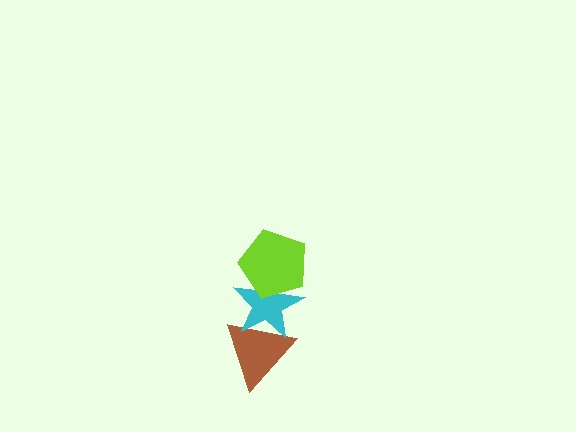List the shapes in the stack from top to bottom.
From top to bottom: the lime pentagon, the cyan star, the brown triangle.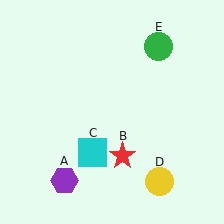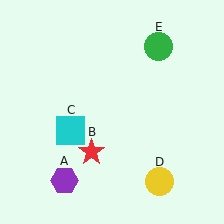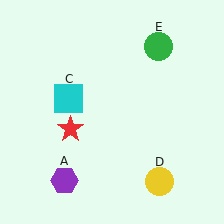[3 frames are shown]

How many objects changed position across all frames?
2 objects changed position: red star (object B), cyan square (object C).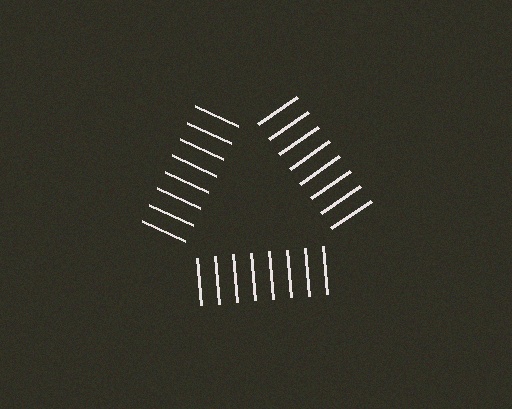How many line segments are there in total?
24 — 8 along each of the 3 edges.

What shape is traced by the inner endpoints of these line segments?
An illusory triangle — the line segments terminate on its edges but no continuous stroke is drawn.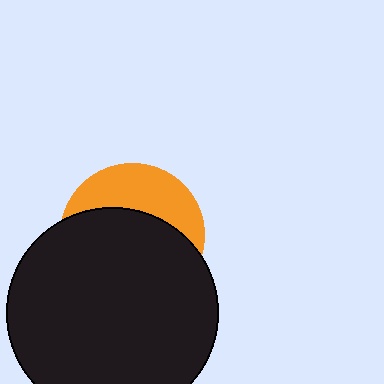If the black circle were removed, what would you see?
You would see the complete orange circle.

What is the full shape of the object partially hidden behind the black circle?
The partially hidden object is an orange circle.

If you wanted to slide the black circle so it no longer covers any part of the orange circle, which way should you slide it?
Slide it down — that is the most direct way to separate the two shapes.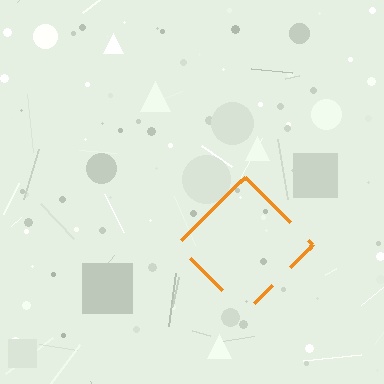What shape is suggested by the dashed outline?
The dashed outline suggests a diamond.